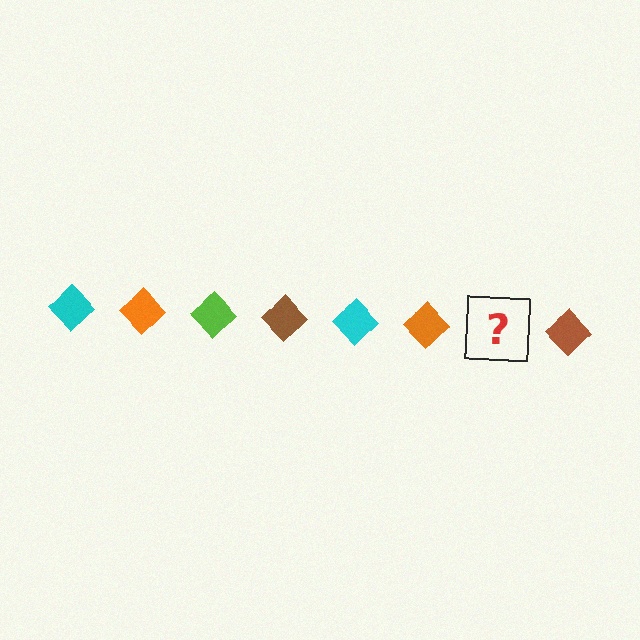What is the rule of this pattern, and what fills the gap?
The rule is that the pattern cycles through cyan, orange, lime, brown diamonds. The gap should be filled with a lime diamond.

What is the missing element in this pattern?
The missing element is a lime diamond.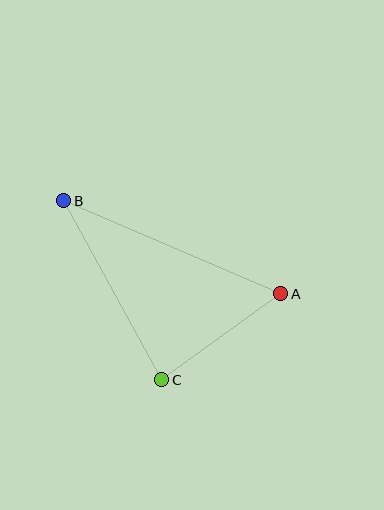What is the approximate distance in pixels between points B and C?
The distance between B and C is approximately 204 pixels.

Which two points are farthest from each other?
Points A and B are farthest from each other.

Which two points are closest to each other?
Points A and C are closest to each other.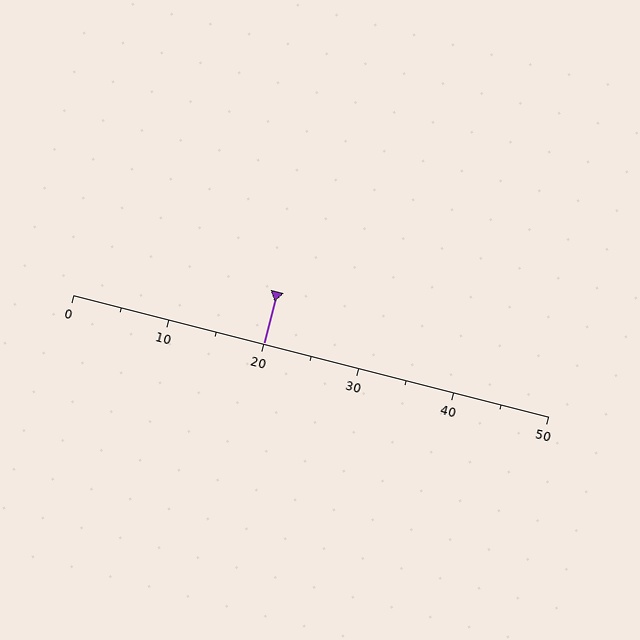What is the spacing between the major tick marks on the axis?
The major ticks are spaced 10 apart.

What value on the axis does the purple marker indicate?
The marker indicates approximately 20.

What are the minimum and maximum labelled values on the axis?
The axis runs from 0 to 50.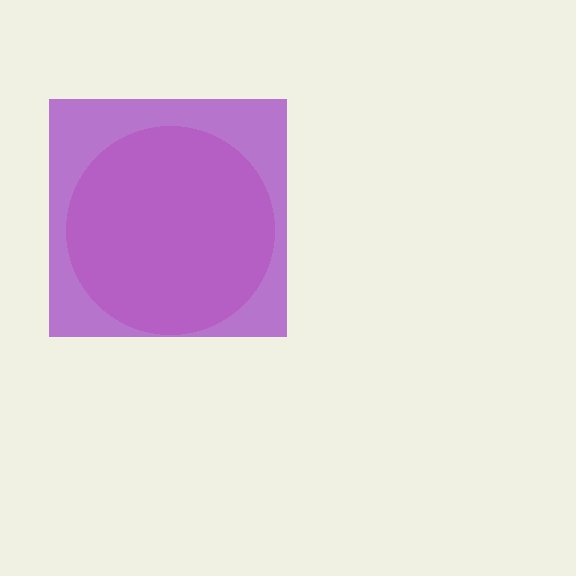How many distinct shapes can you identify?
There are 2 distinct shapes: a pink circle, a purple square.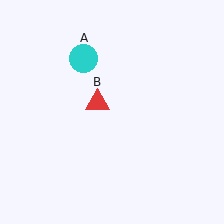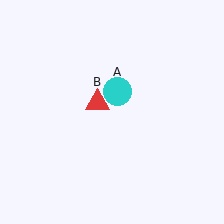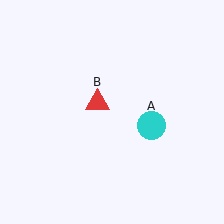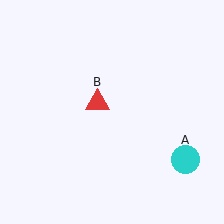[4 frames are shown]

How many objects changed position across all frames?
1 object changed position: cyan circle (object A).